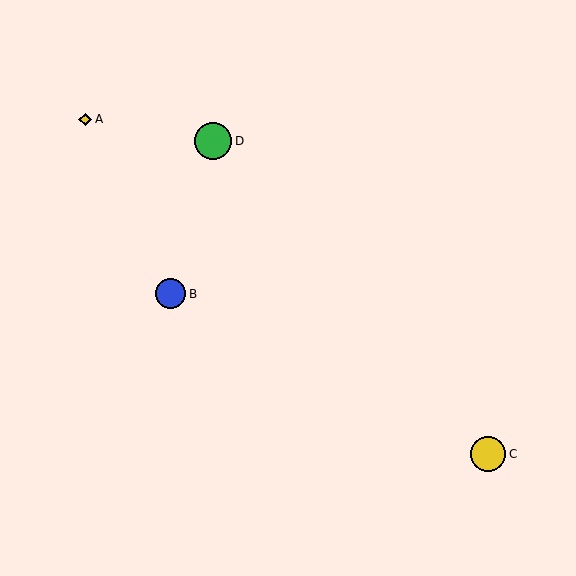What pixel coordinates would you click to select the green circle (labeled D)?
Click at (213, 141) to select the green circle D.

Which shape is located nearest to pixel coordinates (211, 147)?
The green circle (labeled D) at (213, 141) is nearest to that location.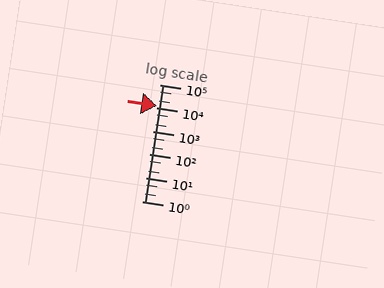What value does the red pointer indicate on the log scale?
The pointer indicates approximately 12000.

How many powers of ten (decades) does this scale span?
The scale spans 5 decades, from 1 to 100000.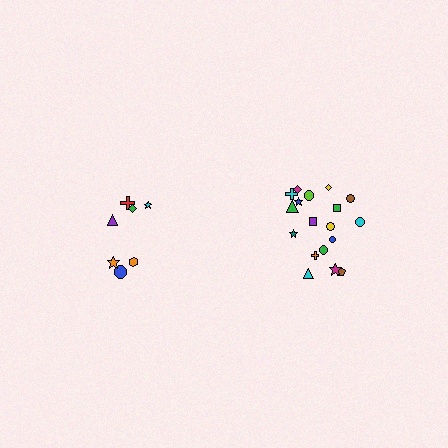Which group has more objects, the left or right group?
The right group.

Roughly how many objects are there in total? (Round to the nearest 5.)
Roughly 25 objects in total.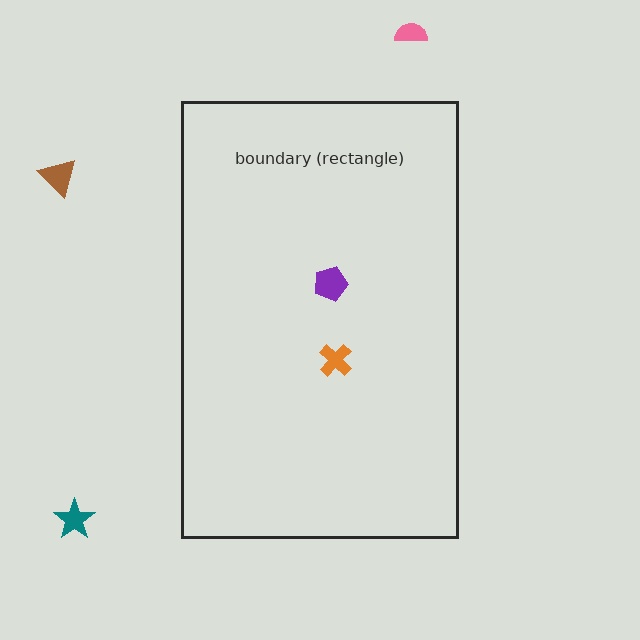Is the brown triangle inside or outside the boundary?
Outside.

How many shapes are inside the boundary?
2 inside, 3 outside.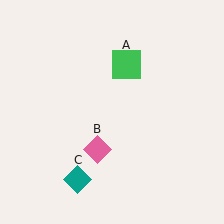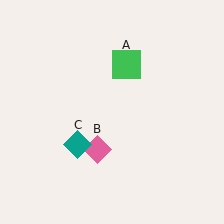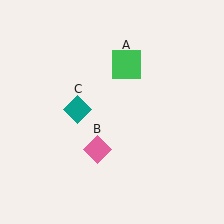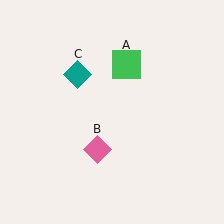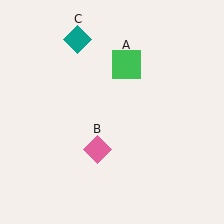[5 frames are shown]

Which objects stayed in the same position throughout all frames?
Green square (object A) and pink diamond (object B) remained stationary.